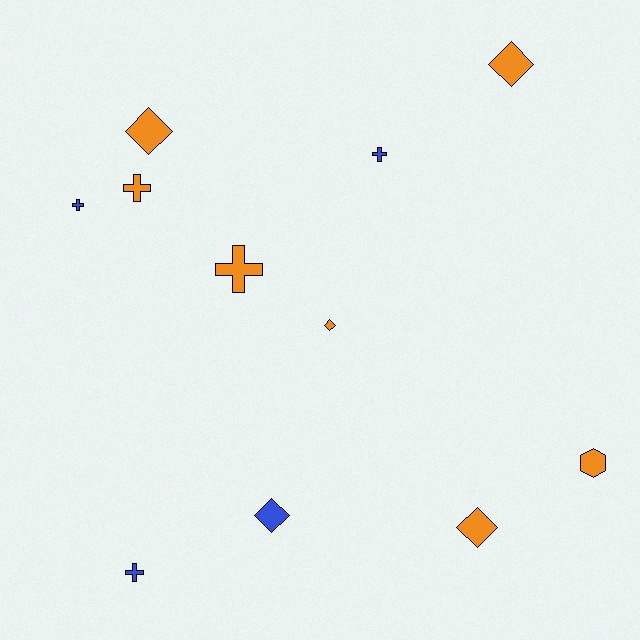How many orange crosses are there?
There are 2 orange crosses.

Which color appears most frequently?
Orange, with 7 objects.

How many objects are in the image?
There are 11 objects.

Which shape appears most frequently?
Cross, with 5 objects.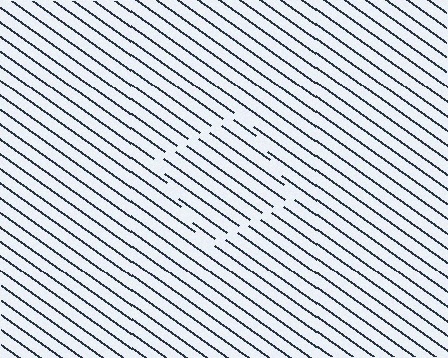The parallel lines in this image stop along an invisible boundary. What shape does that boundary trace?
An illusory square. The interior of the shape contains the same grating, shifted by half a period — the contour is defined by the phase discontinuity where line-ends from the inner and outer gratings abut.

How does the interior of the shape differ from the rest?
The interior of the shape contains the same grating, shifted by half a period — the contour is defined by the phase discontinuity where line-ends from the inner and outer gratings abut.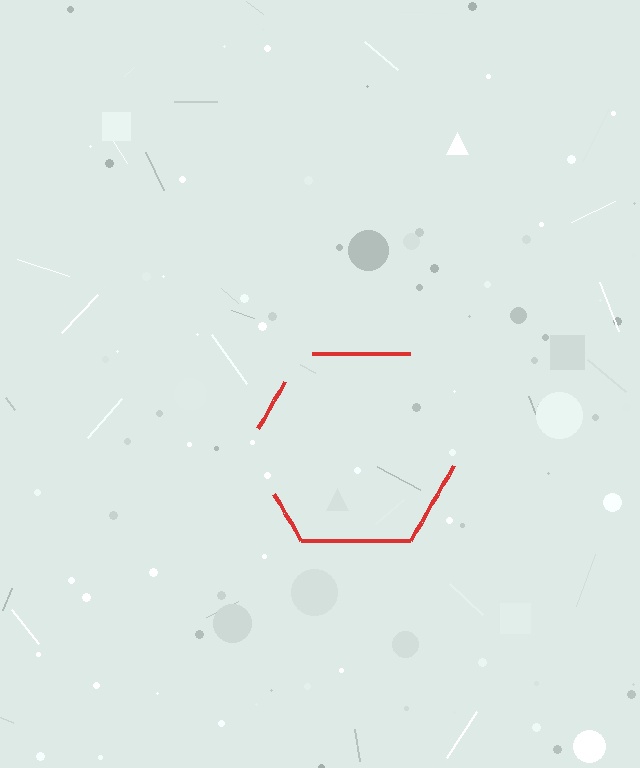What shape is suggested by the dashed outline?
The dashed outline suggests a hexagon.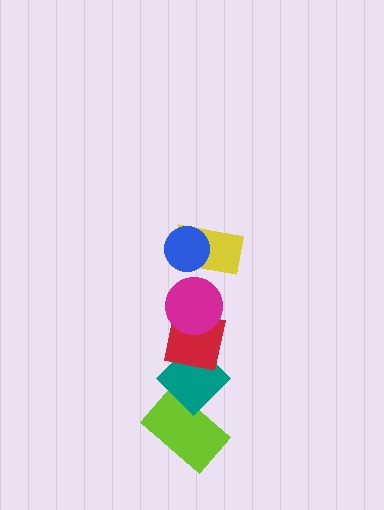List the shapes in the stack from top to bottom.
From top to bottom: the blue circle, the yellow rectangle, the magenta circle, the red square, the teal diamond, the lime rectangle.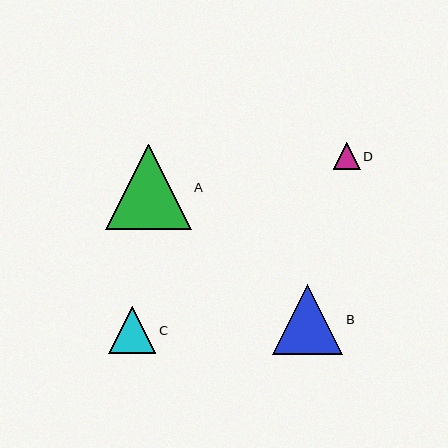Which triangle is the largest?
Triangle A is the largest with a size of approximately 85 pixels.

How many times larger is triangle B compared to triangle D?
Triangle B is approximately 2.6 times the size of triangle D.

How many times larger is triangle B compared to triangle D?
Triangle B is approximately 2.6 times the size of triangle D.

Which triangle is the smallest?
Triangle D is the smallest with a size of approximately 27 pixels.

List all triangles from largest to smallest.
From largest to smallest: A, B, C, D.